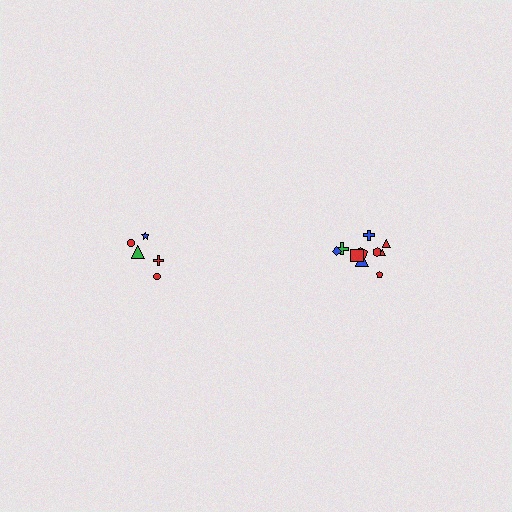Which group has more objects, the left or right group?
The right group.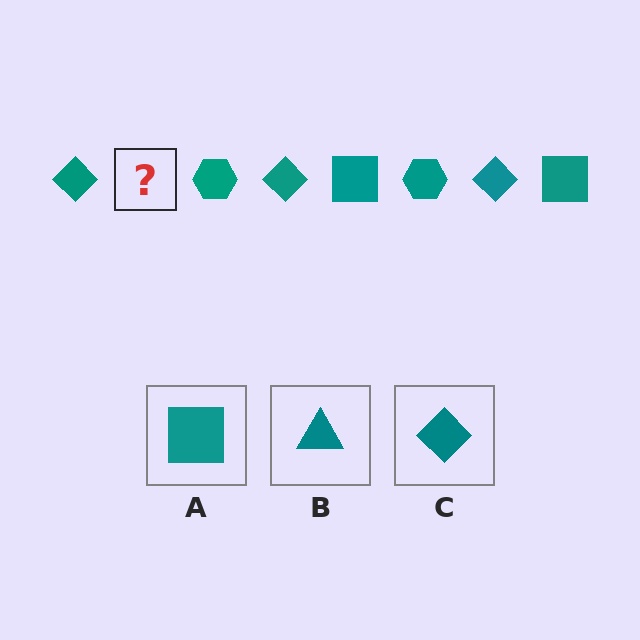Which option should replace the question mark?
Option A.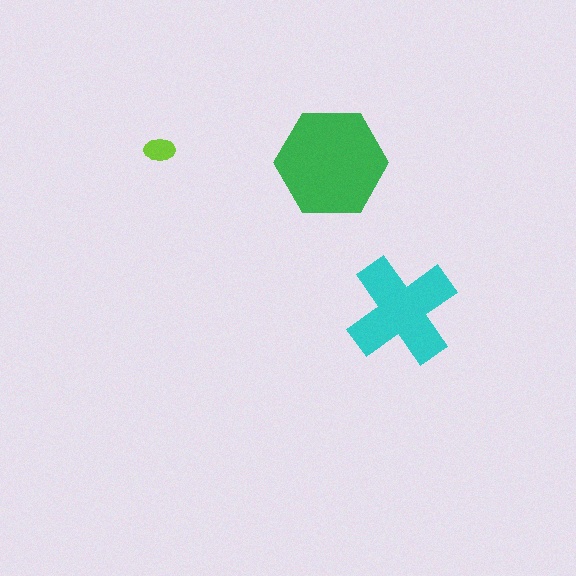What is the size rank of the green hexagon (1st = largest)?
1st.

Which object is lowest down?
The cyan cross is bottommost.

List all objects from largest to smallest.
The green hexagon, the cyan cross, the lime ellipse.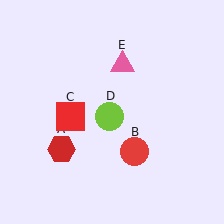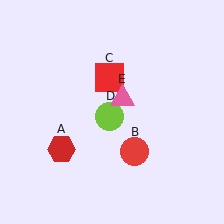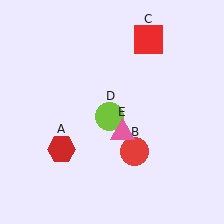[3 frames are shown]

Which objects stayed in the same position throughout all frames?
Red hexagon (object A) and red circle (object B) and lime circle (object D) remained stationary.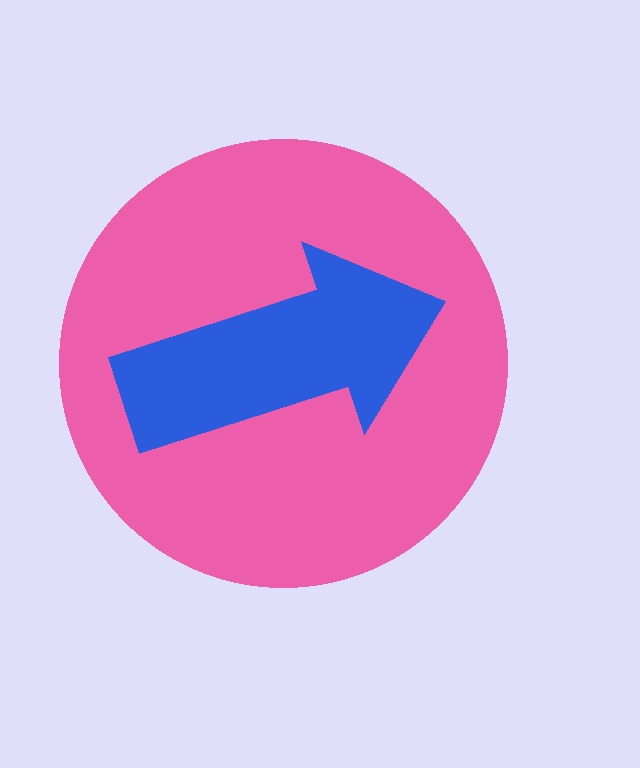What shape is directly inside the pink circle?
The blue arrow.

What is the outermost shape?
The pink circle.